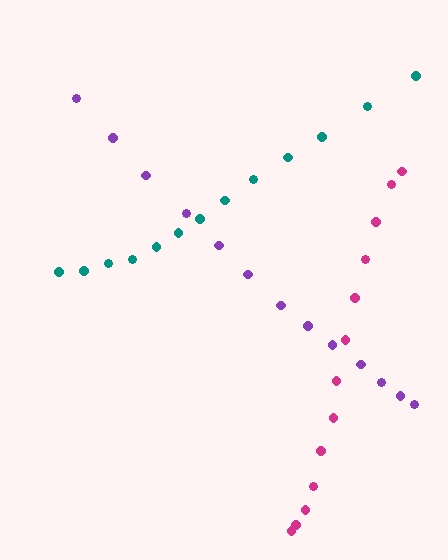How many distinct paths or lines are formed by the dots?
There are 3 distinct paths.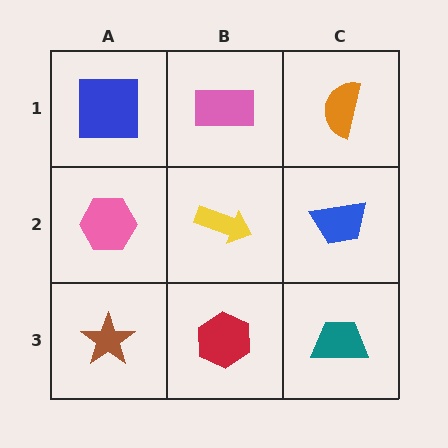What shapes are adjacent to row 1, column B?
A yellow arrow (row 2, column B), a blue square (row 1, column A), an orange semicircle (row 1, column C).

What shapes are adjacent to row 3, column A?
A pink hexagon (row 2, column A), a red hexagon (row 3, column B).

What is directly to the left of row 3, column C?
A red hexagon.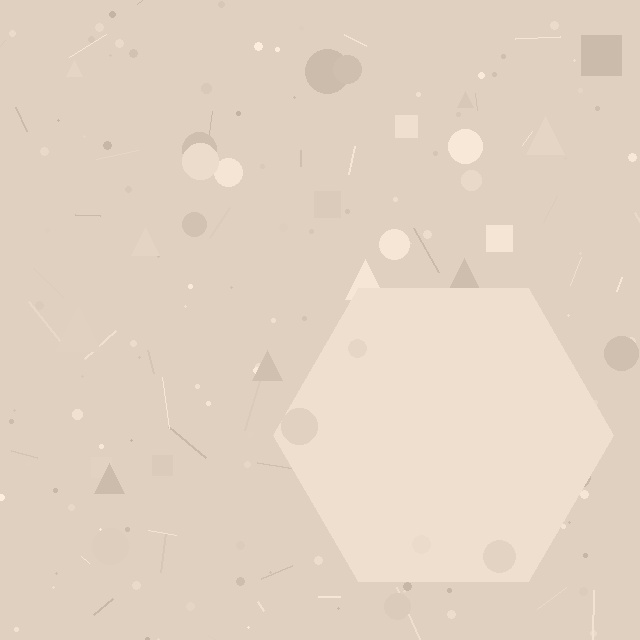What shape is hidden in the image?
A hexagon is hidden in the image.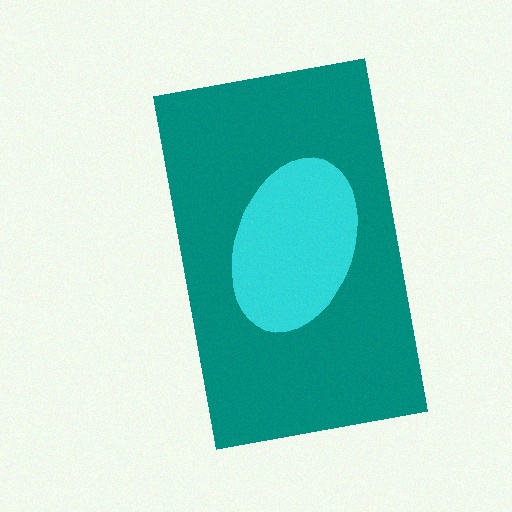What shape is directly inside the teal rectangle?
The cyan ellipse.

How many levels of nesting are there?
2.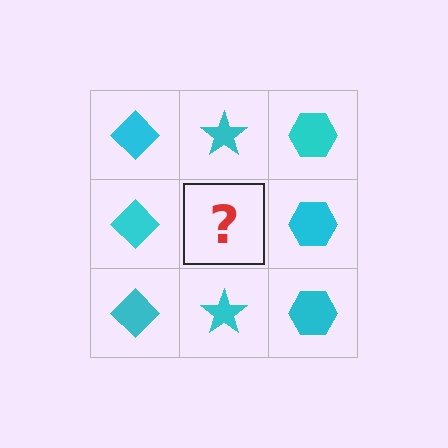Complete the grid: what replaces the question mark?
The question mark should be replaced with a cyan star.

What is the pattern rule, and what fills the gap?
The rule is that each column has a consistent shape. The gap should be filled with a cyan star.